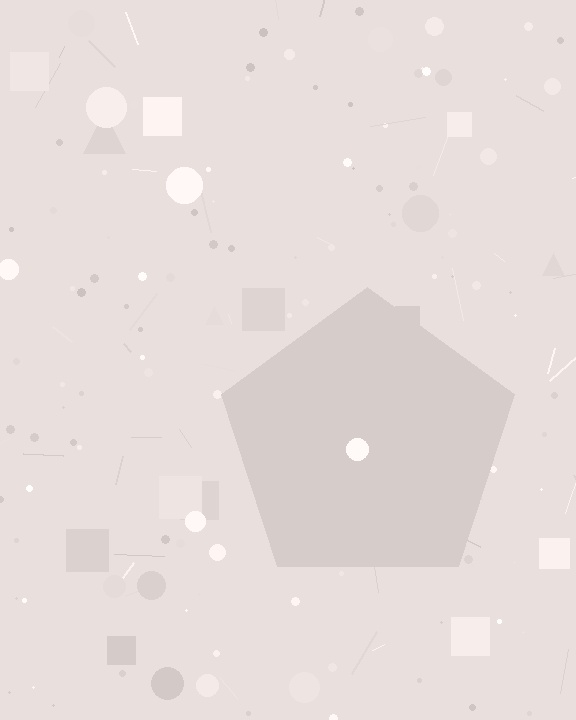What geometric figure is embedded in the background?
A pentagon is embedded in the background.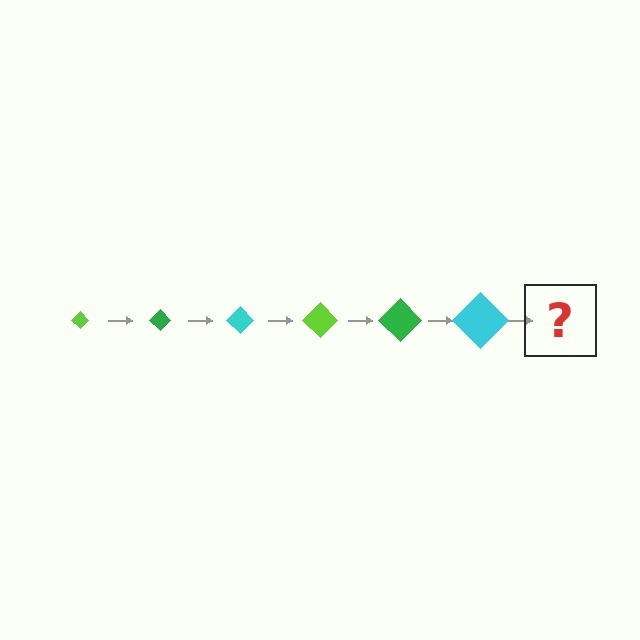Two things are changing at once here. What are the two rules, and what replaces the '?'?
The two rules are that the diamond grows larger each step and the color cycles through lime, green, and cyan. The '?' should be a lime diamond, larger than the previous one.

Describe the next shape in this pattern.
It should be a lime diamond, larger than the previous one.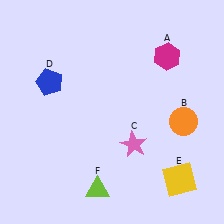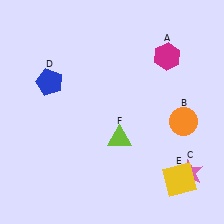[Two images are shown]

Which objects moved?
The objects that moved are: the pink star (C), the lime triangle (F).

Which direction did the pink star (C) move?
The pink star (C) moved right.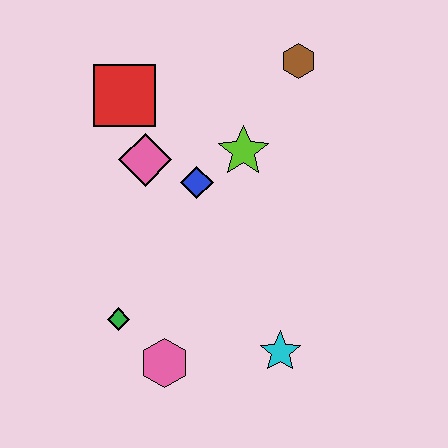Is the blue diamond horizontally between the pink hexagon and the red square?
No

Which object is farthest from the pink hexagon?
The brown hexagon is farthest from the pink hexagon.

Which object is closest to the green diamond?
The pink hexagon is closest to the green diamond.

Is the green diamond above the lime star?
No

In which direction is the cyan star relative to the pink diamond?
The cyan star is below the pink diamond.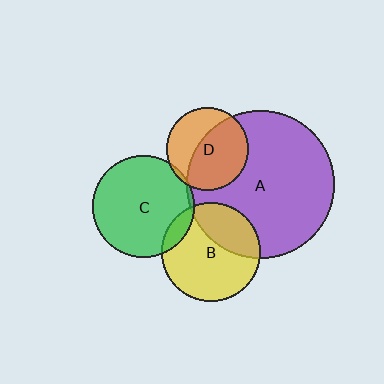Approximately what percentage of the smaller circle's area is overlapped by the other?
Approximately 5%.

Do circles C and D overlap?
Yes.